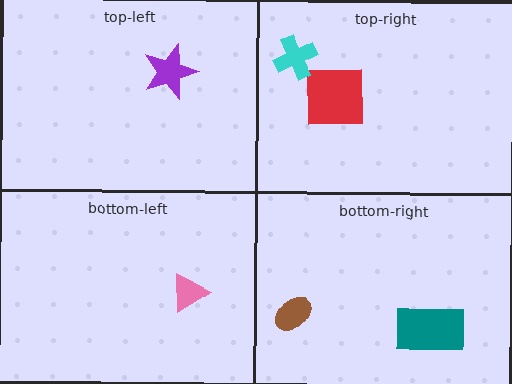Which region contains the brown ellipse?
The bottom-right region.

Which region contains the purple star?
The top-left region.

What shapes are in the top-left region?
The purple star.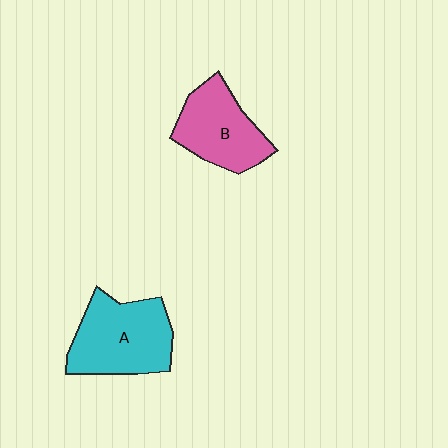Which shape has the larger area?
Shape A (cyan).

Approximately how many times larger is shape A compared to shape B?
Approximately 1.2 times.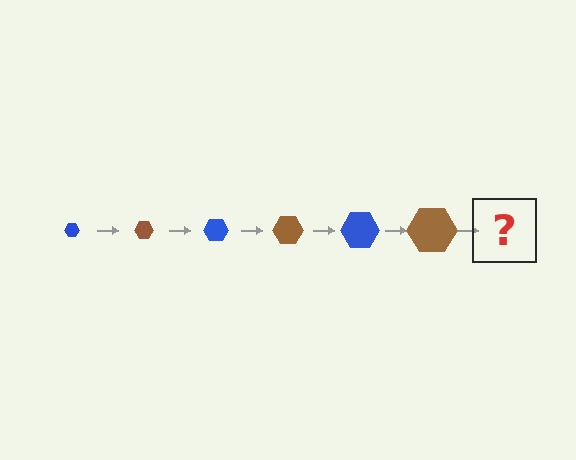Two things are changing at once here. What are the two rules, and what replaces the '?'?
The two rules are that the hexagon grows larger each step and the color cycles through blue and brown. The '?' should be a blue hexagon, larger than the previous one.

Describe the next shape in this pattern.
It should be a blue hexagon, larger than the previous one.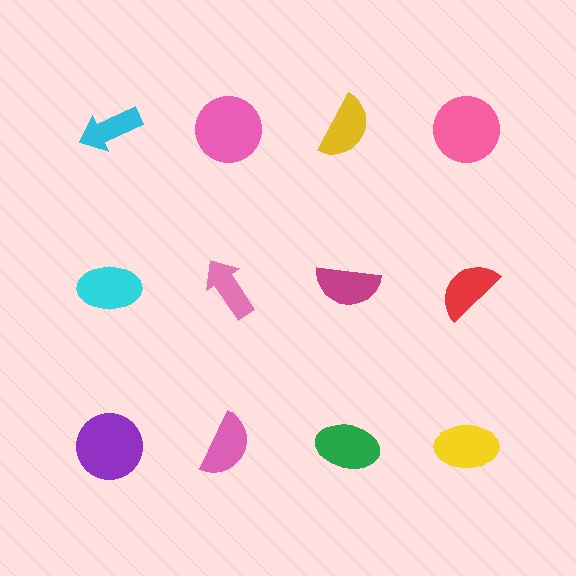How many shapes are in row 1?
4 shapes.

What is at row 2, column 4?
A red semicircle.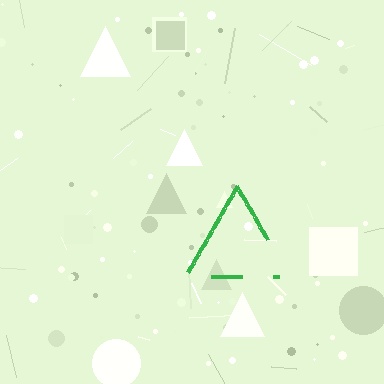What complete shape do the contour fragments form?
The contour fragments form a triangle.